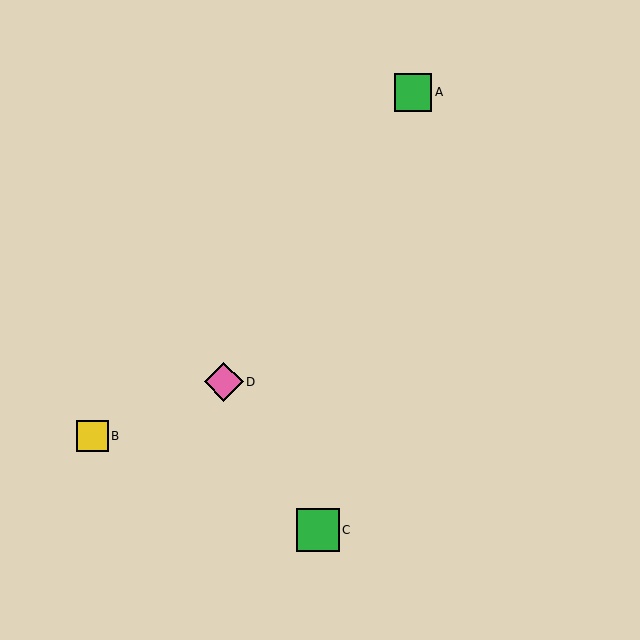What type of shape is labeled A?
Shape A is a green square.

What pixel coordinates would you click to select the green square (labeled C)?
Click at (318, 530) to select the green square C.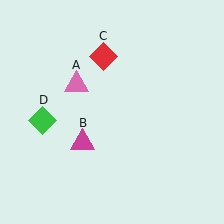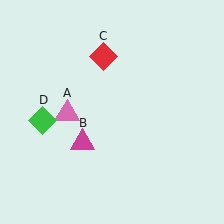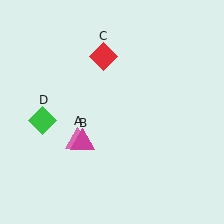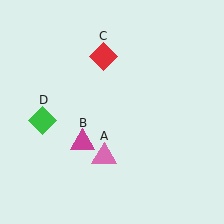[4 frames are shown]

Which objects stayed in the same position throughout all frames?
Magenta triangle (object B) and red diamond (object C) and green diamond (object D) remained stationary.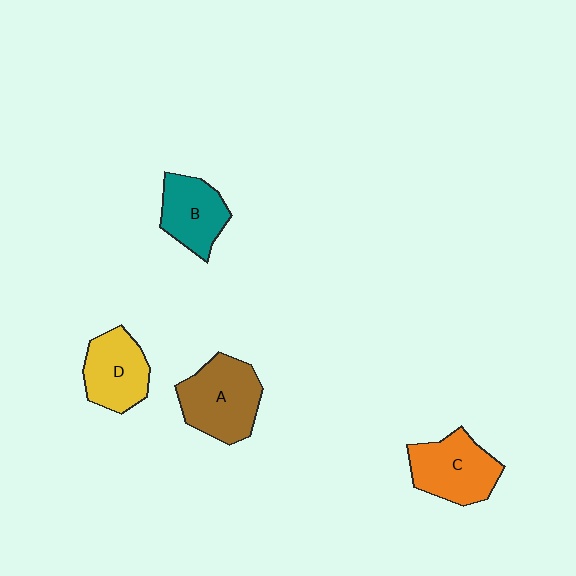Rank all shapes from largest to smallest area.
From largest to smallest: A (brown), C (orange), D (yellow), B (teal).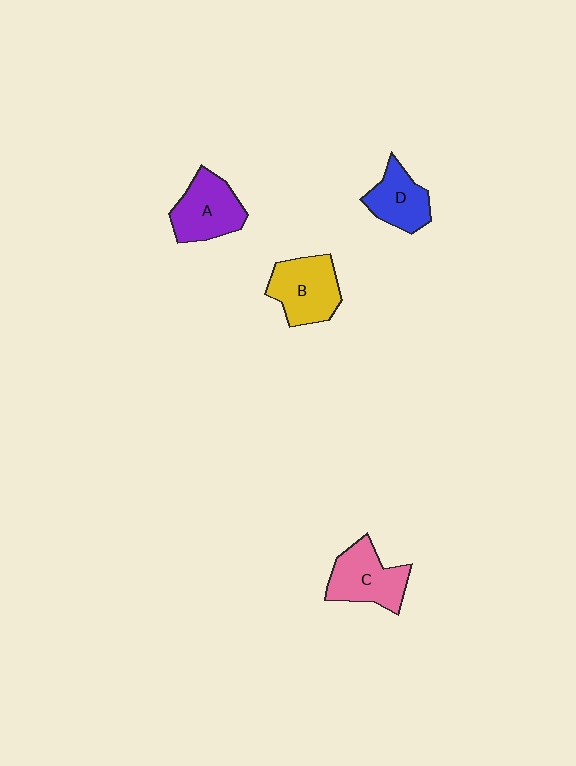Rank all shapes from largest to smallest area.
From largest to smallest: B (yellow), C (pink), A (purple), D (blue).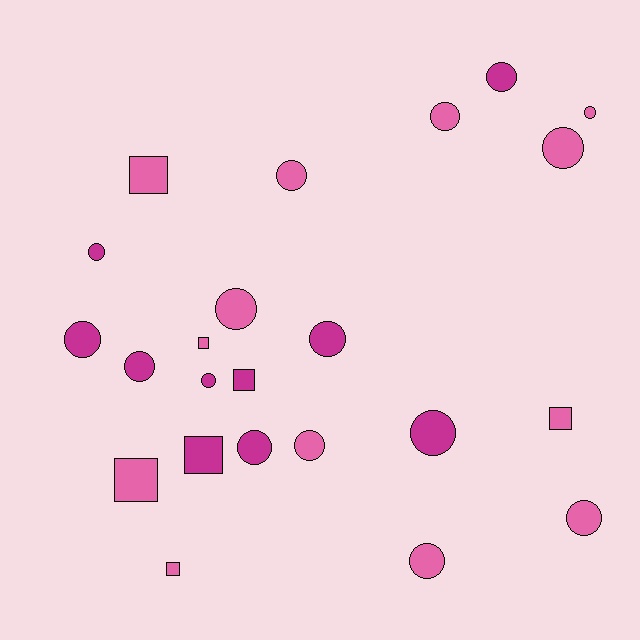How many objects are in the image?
There are 23 objects.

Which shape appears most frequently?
Circle, with 16 objects.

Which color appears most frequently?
Pink, with 13 objects.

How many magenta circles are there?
There are 8 magenta circles.